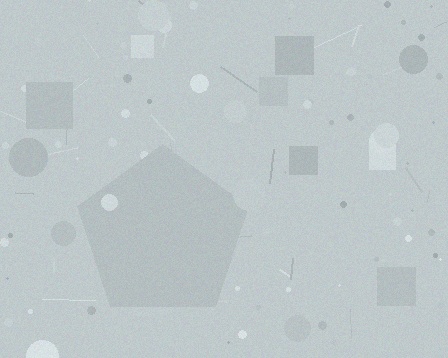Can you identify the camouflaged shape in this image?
The camouflaged shape is a pentagon.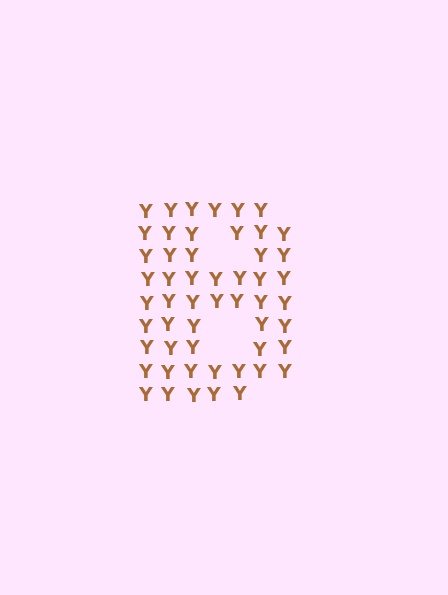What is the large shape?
The large shape is the letter B.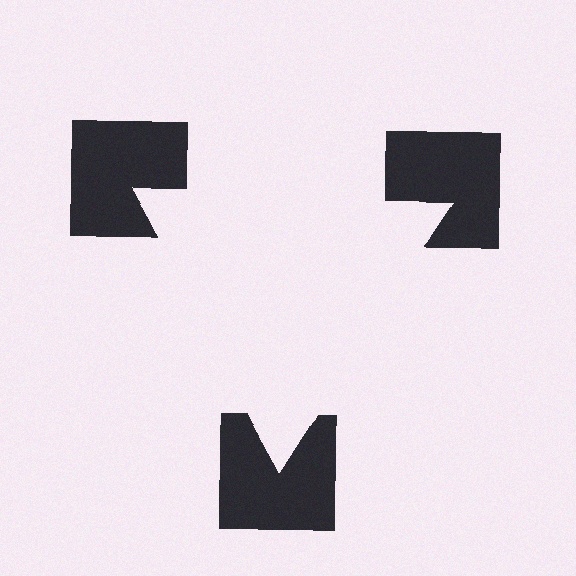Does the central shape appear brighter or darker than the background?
It typically appears slightly brighter than the background, even though no actual brightness change is drawn.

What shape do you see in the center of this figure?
An illusory triangle — its edges are inferred from the aligned wedge cuts in the notched squares, not physically drawn.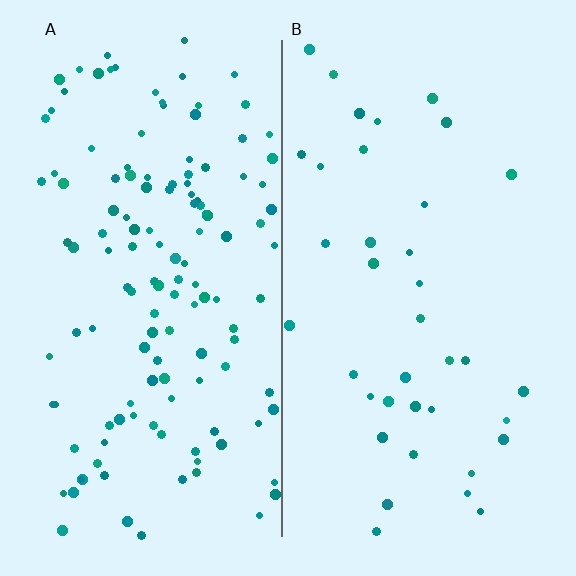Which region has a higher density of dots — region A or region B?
A (the left).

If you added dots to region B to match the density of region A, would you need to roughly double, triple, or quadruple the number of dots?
Approximately quadruple.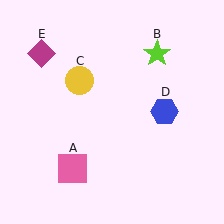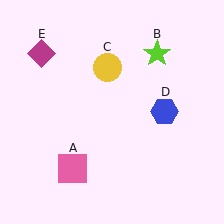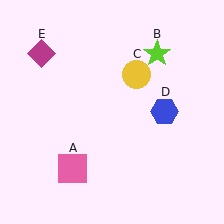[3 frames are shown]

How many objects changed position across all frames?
1 object changed position: yellow circle (object C).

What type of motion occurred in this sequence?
The yellow circle (object C) rotated clockwise around the center of the scene.